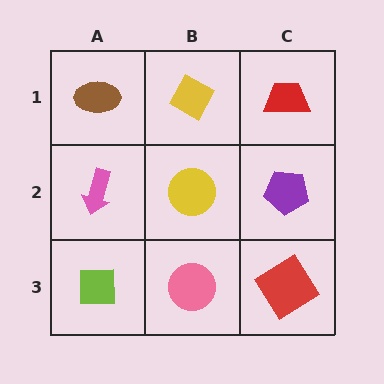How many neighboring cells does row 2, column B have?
4.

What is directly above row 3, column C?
A purple pentagon.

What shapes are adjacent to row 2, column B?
A yellow diamond (row 1, column B), a pink circle (row 3, column B), a pink arrow (row 2, column A), a purple pentagon (row 2, column C).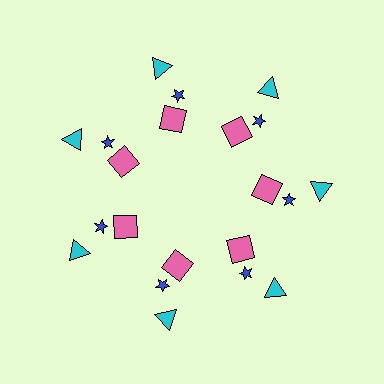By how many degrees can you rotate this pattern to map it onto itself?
The pattern maps onto itself every 51 degrees of rotation.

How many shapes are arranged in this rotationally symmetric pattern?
There are 21 shapes, arranged in 7 groups of 3.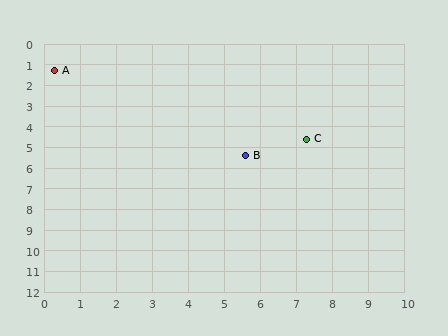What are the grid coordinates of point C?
Point C is at approximately (7.3, 4.6).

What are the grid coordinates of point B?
Point B is at approximately (5.6, 5.4).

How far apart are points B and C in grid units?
Points B and C are about 1.9 grid units apart.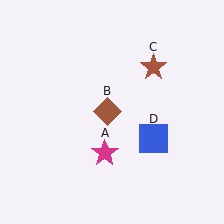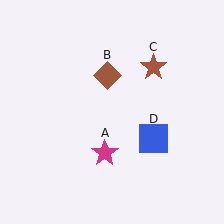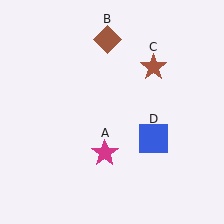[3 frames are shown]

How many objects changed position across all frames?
1 object changed position: brown diamond (object B).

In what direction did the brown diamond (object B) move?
The brown diamond (object B) moved up.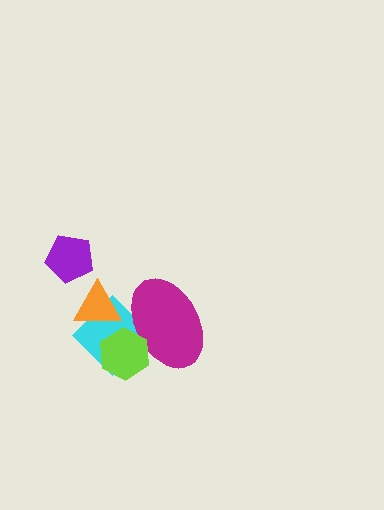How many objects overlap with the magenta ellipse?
2 objects overlap with the magenta ellipse.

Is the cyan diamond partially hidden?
Yes, it is partially covered by another shape.